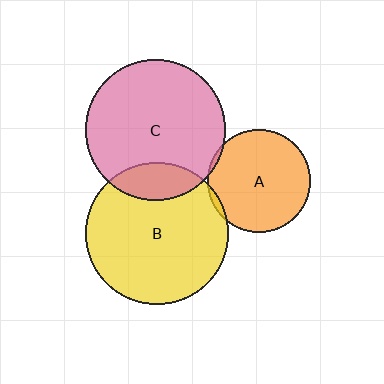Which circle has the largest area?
Circle B (yellow).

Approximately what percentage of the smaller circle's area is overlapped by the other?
Approximately 15%.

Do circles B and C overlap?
Yes.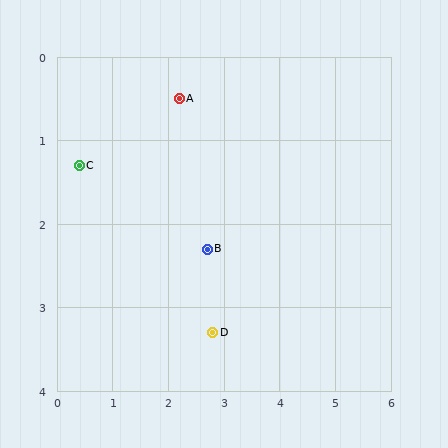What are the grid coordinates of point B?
Point B is at approximately (2.7, 2.3).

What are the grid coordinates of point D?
Point D is at approximately (2.8, 3.3).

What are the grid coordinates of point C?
Point C is at approximately (0.4, 1.3).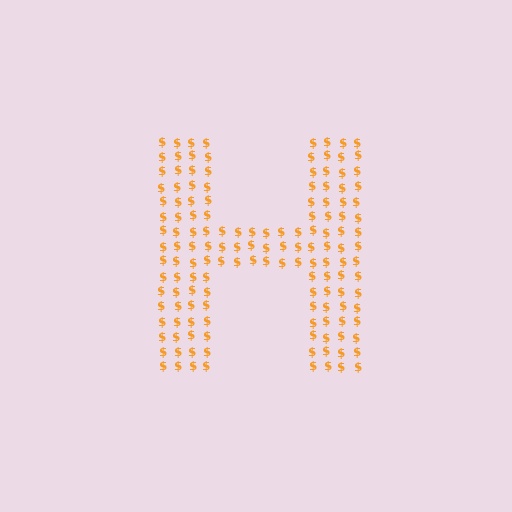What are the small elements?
The small elements are dollar signs.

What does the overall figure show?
The overall figure shows the letter H.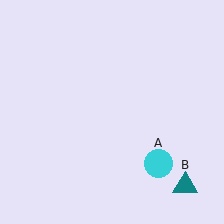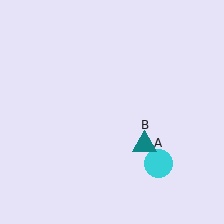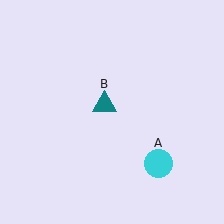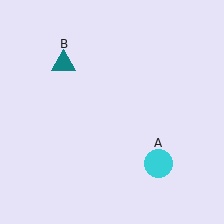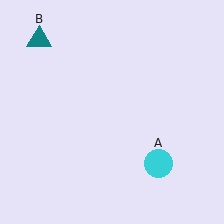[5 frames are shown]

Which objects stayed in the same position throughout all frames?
Cyan circle (object A) remained stationary.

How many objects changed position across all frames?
1 object changed position: teal triangle (object B).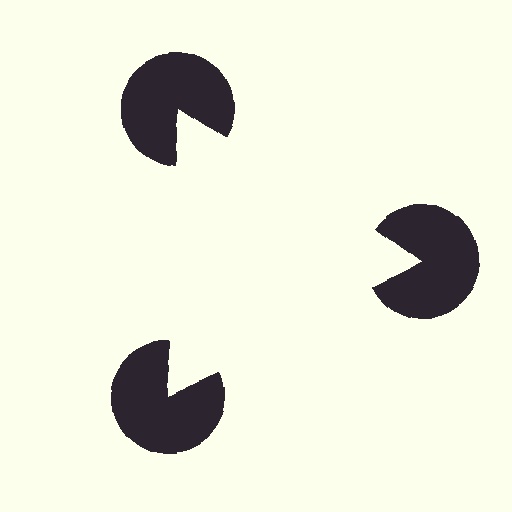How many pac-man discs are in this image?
There are 3 — one at each vertex of the illusory triangle.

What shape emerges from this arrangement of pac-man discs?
An illusory triangle — its edges are inferred from the aligned wedge cuts in the pac-man discs, not physically drawn.